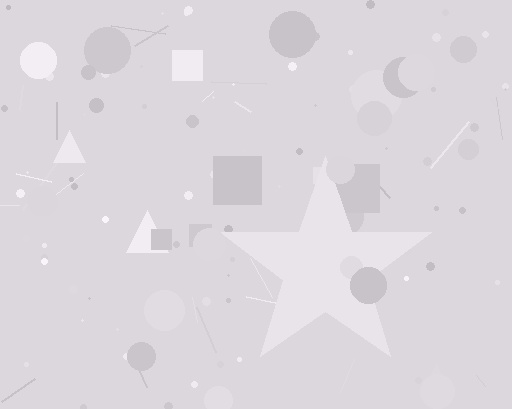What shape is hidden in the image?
A star is hidden in the image.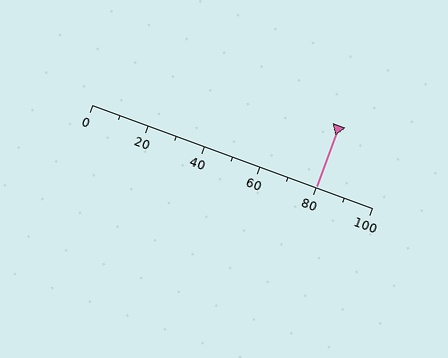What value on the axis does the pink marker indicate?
The marker indicates approximately 80.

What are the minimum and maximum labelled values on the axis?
The axis runs from 0 to 100.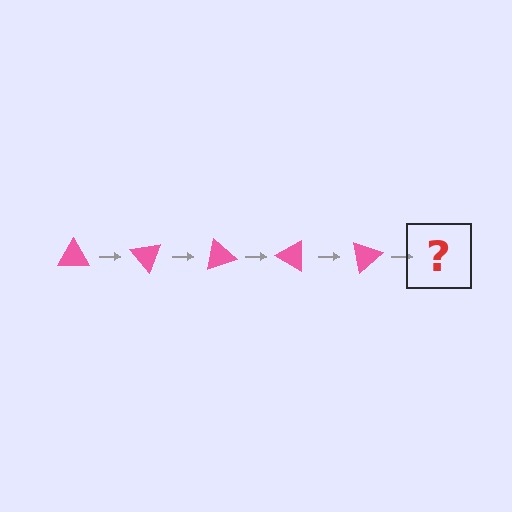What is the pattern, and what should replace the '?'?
The pattern is that the triangle rotates 50 degrees each step. The '?' should be a pink triangle rotated 250 degrees.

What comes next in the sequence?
The next element should be a pink triangle rotated 250 degrees.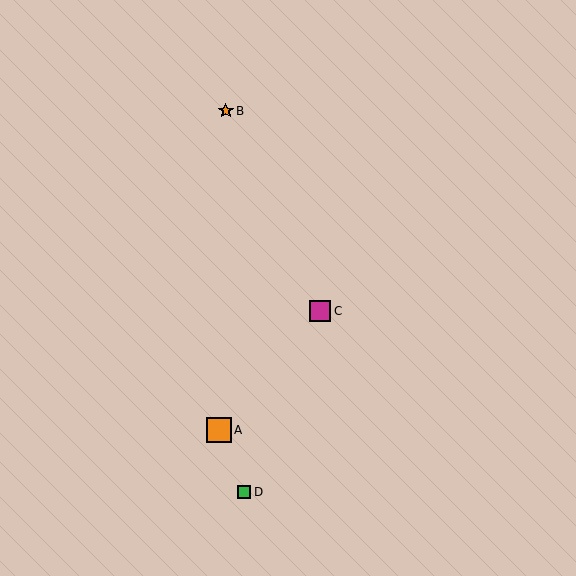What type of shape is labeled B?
Shape B is an orange star.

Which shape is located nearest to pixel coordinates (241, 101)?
The orange star (labeled B) at (226, 111) is nearest to that location.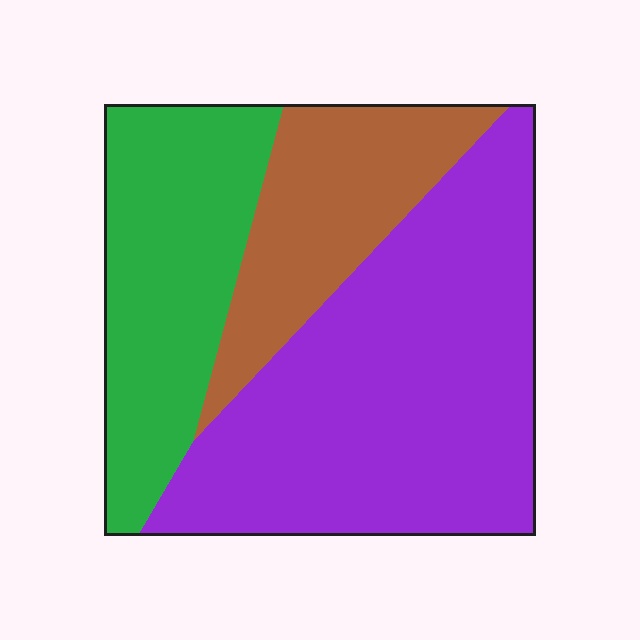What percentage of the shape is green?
Green takes up between a quarter and a half of the shape.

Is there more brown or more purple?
Purple.